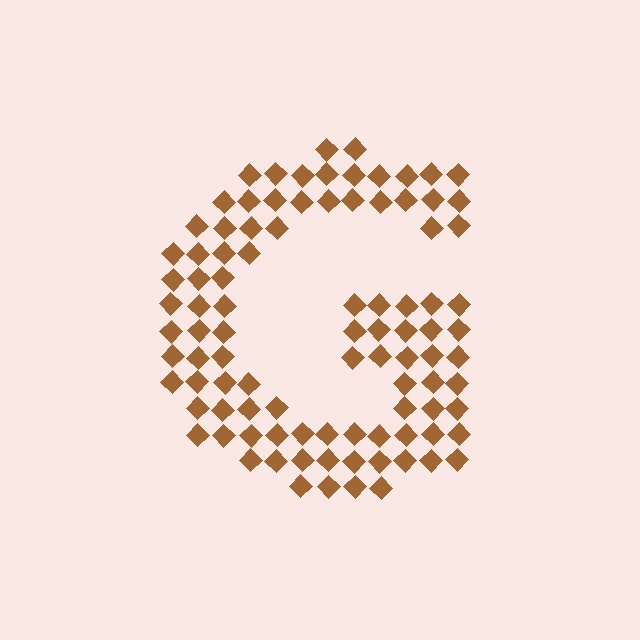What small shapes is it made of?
It is made of small diamonds.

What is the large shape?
The large shape is the letter G.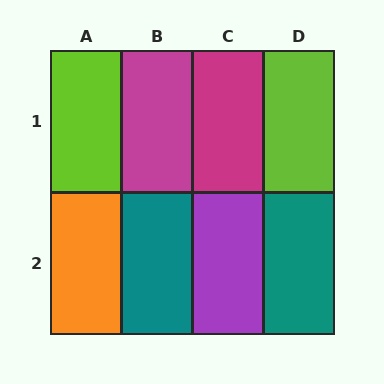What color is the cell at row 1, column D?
Lime.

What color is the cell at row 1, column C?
Magenta.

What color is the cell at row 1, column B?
Magenta.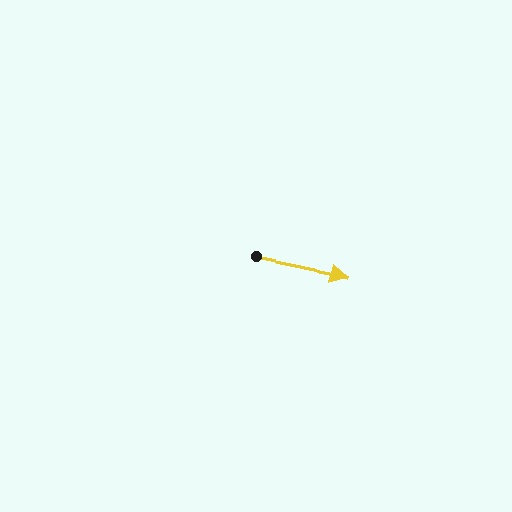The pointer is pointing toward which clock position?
Roughly 3 o'clock.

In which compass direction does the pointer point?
East.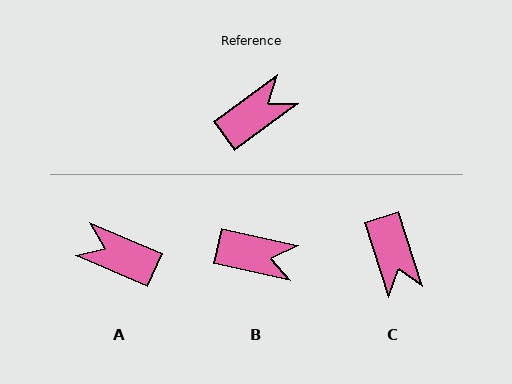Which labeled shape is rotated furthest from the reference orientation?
A, about 120 degrees away.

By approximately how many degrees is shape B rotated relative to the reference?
Approximately 49 degrees clockwise.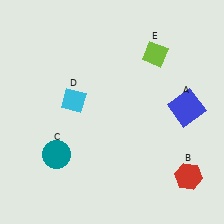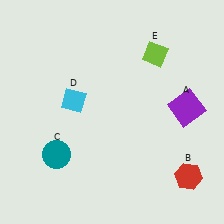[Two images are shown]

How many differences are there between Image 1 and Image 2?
There is 1 difference between the two images.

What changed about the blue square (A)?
In Image 1, A is blue. In Image 2, it changed to purple.